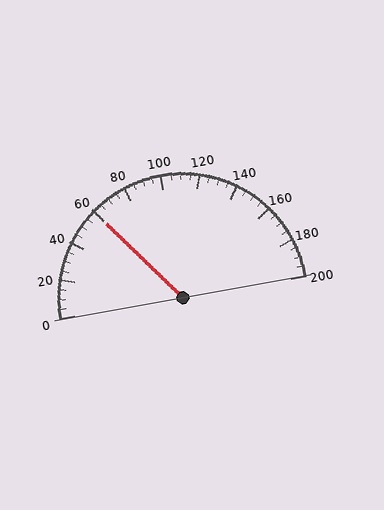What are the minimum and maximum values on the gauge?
The gauge ranges from 0 to 200.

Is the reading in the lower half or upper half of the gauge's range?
The reading is in the lower half of the range (0 to 200).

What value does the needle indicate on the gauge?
The needle indicates approximately 60.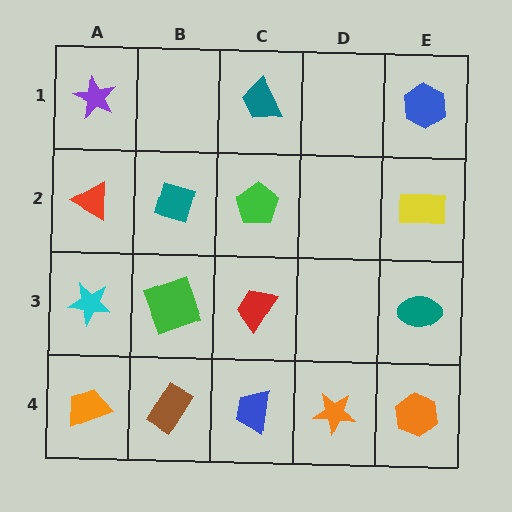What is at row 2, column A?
A red triangle.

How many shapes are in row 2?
4 shapes.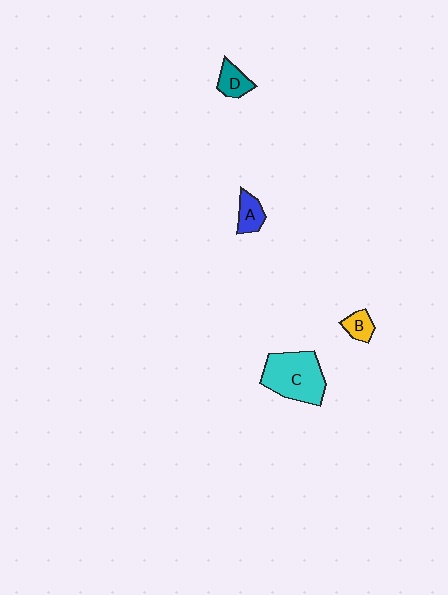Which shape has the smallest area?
Shape B (yellow).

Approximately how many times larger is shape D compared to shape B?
Approximately 1.2 times.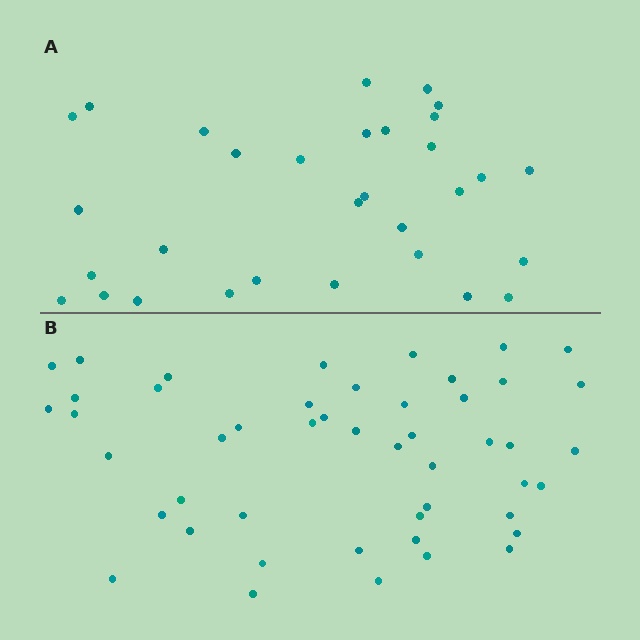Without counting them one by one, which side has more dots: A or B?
Region B (the bottom region) has more dots.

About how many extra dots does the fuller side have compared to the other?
Region B has approximately 15 more dots than region A.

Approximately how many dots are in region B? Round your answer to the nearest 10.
About 50 dots. (The exact count is 48, which rounds to 50.)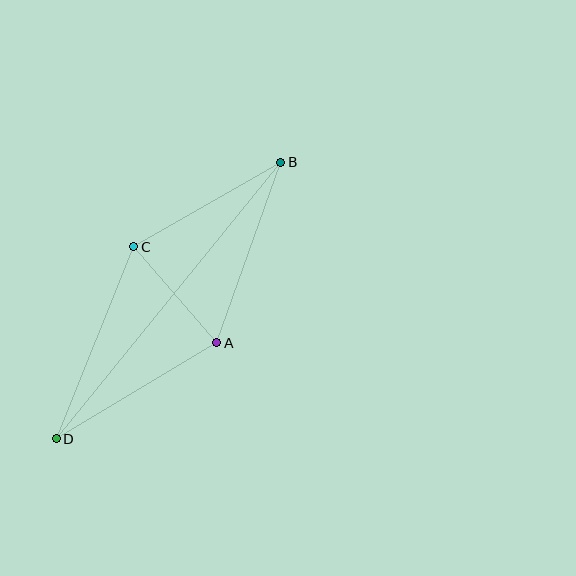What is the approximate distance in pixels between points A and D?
The distance between A and D is approximately 187 pixels.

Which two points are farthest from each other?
Points B and D are farthest from each other.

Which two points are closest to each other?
Points A and C are closest to each other.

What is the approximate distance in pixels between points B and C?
The distance between B and C is approximately 170 pixels.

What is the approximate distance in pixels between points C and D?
The distance between C and D is approximately 207 pixels.